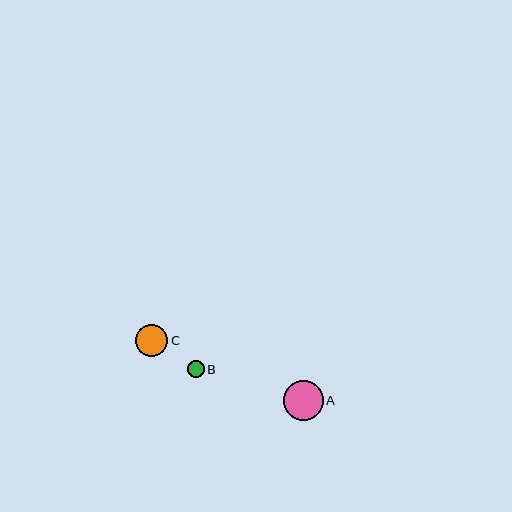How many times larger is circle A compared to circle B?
Circle A is approximately 2.4 times the size of circle B.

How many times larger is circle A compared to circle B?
Circle A is approximately 2.4 times the size of circle B.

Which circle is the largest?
Circle A is the largest with a size of approximately 40 pixels.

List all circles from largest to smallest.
From largest to smallest: A, C, B.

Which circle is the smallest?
Circle B is the smallest with a size of approximately 17 pixels.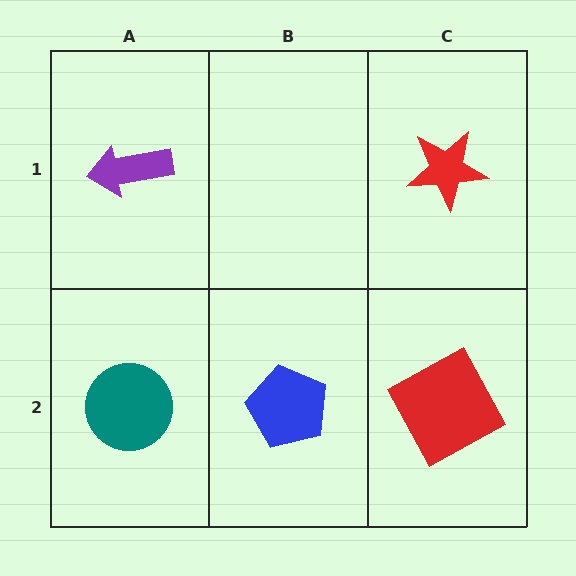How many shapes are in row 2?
3 shapes.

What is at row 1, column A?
A purple arrow.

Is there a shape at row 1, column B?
No, that cell is empty.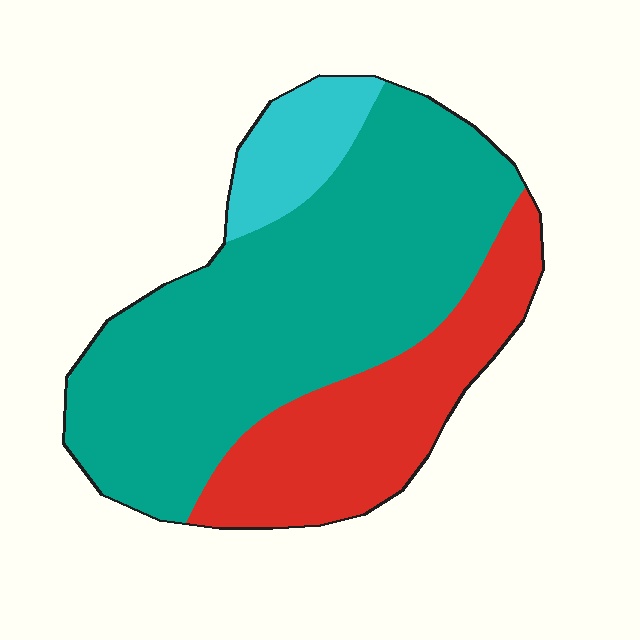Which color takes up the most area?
Teal, at roughly 60%.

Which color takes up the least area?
Cyan, at roughly 10%.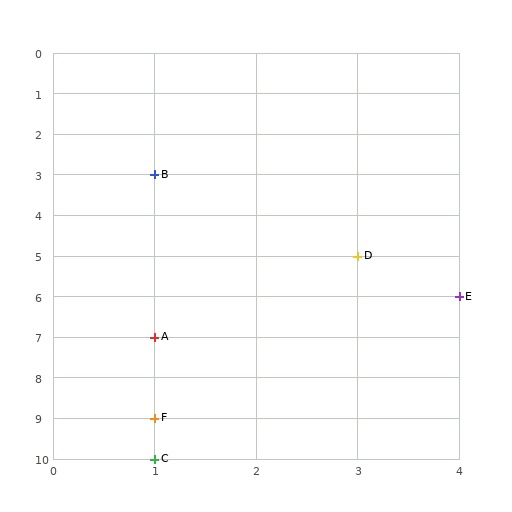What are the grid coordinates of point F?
Point F is at grid coordinates (1, 9).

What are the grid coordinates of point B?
Point B is at grid coordinates (1, 3).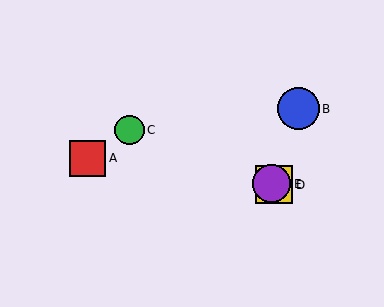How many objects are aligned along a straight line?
3 objects (C, D, E) are aligned along a straight line.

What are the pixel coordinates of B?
Object B is at (298, 109).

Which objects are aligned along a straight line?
Objects C, D, E are aligned along a straight line.